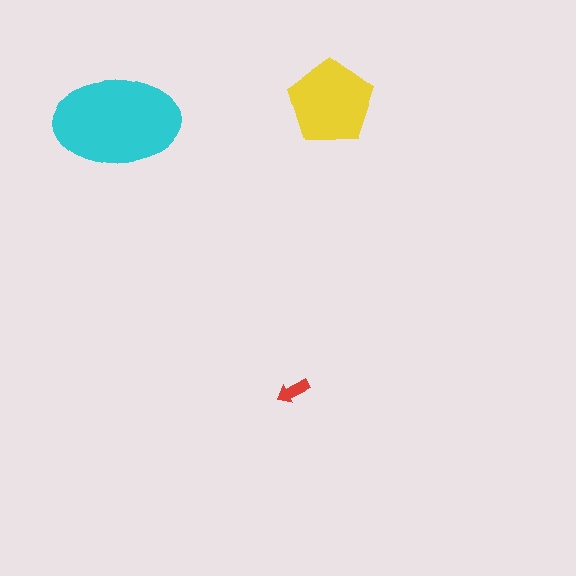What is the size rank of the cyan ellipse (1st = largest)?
1st.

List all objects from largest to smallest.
The cyan ellipse, the yellow pentagon, the red arrow.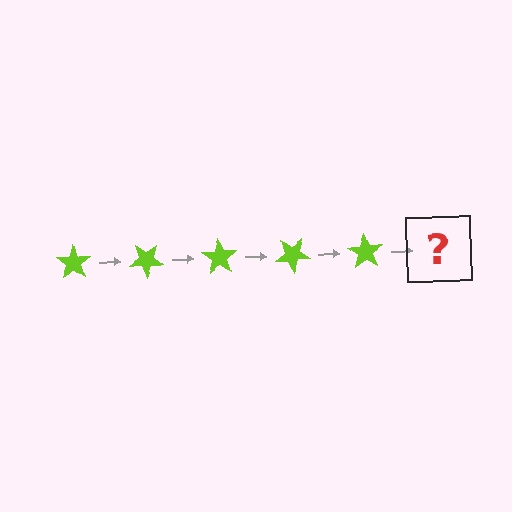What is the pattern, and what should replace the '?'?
The pattern is that the star rotates 35 degrees each step. The '?' should be a lime star rotated 175 degrees.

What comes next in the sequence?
The next element should be a lime star rotated 175 degrees.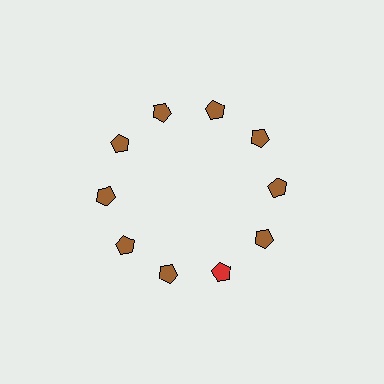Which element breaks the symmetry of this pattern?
The red pentagon at roughly the 5 o'clock position breaks the symmetry. All other shapes are brown pentagons.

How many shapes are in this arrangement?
There are 10 shapes arranged in a ring pattern.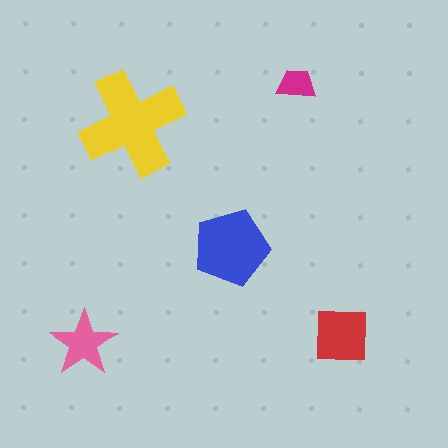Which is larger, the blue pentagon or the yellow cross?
The yellow cross.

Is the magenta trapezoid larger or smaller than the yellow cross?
Smaller.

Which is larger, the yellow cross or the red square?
The yellow cross.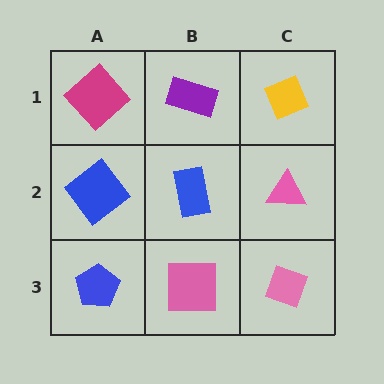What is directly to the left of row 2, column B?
A blue diamond.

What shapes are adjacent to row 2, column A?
A magenta diamond (row 1, column A), a blue pentagon (row 3, column A), a blue rectangle (row 2, column B).